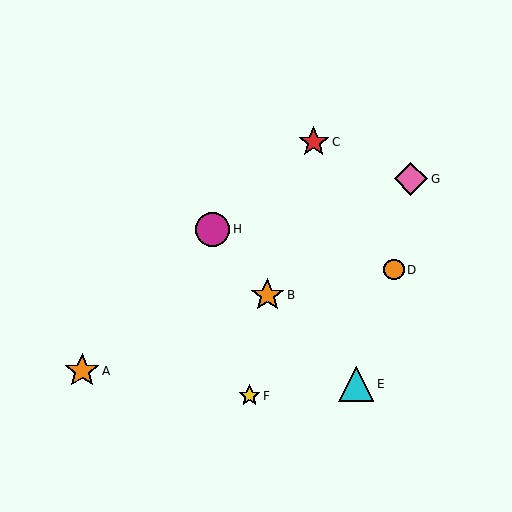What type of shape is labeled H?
Shape H is a magenta circle.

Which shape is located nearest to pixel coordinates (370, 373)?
The cyan triangle (labeled E) at (356, 384) is nearest to that location.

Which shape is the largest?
The orange star (labeled A) is the largest.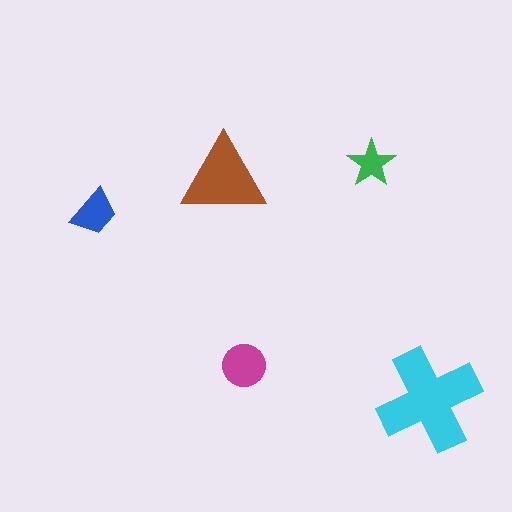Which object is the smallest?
The green star.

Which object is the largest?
The cyan cross.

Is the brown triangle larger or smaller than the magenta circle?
Larger.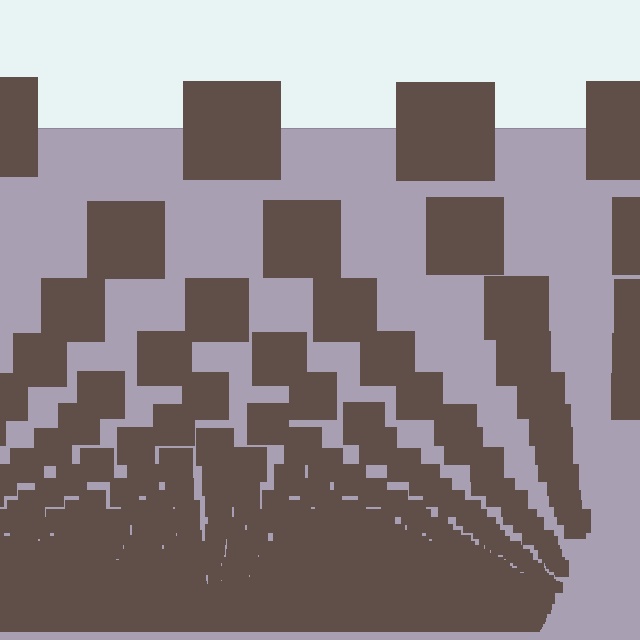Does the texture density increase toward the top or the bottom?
Density increases toward the bottom.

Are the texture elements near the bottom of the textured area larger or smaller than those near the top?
Smaller. The gradient is inverted — elements near the bottom are smaller and denser.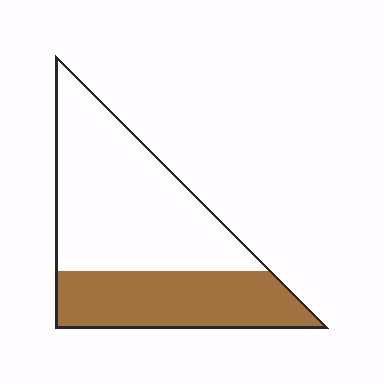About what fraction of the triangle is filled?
About three eighths (3/8).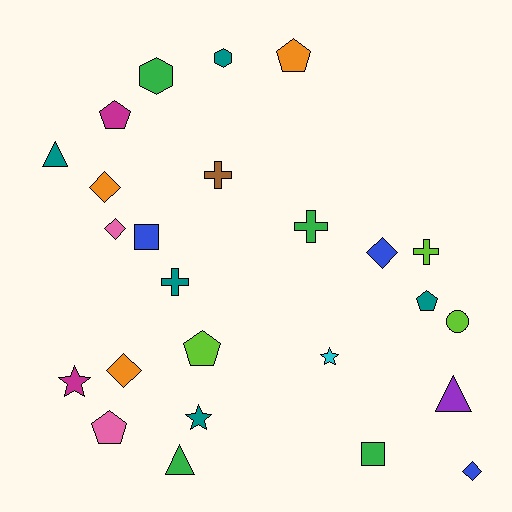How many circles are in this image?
There is 1 circle.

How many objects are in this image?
There are 25 objects.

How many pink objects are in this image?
There are 2 pink objects.